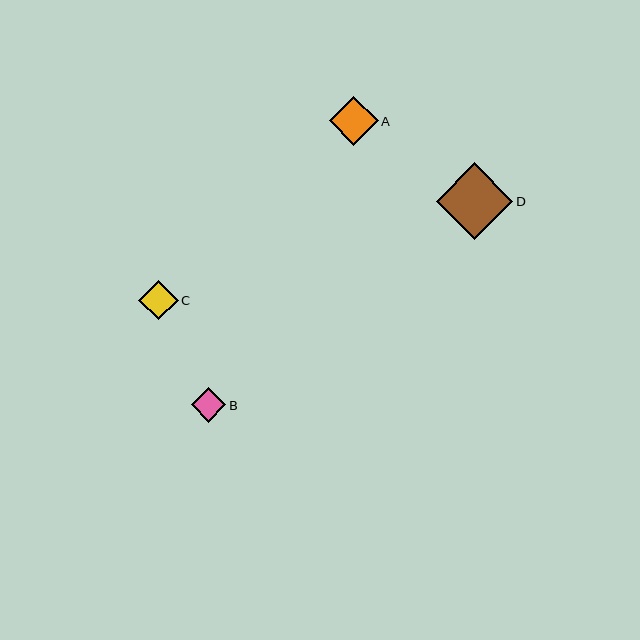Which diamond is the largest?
Diamond D is the largest with a size of approximately 77 pixels.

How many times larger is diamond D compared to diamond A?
Diamond D is approximately 1.6 times the size of diamond A.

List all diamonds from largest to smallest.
From largest to smallest: D, A, C, B.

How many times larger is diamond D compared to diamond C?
Diamond D is approximately 2.0 times the size of diamond C.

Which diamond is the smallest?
Diamond B is the smallest with a size of approximately 34 pixels.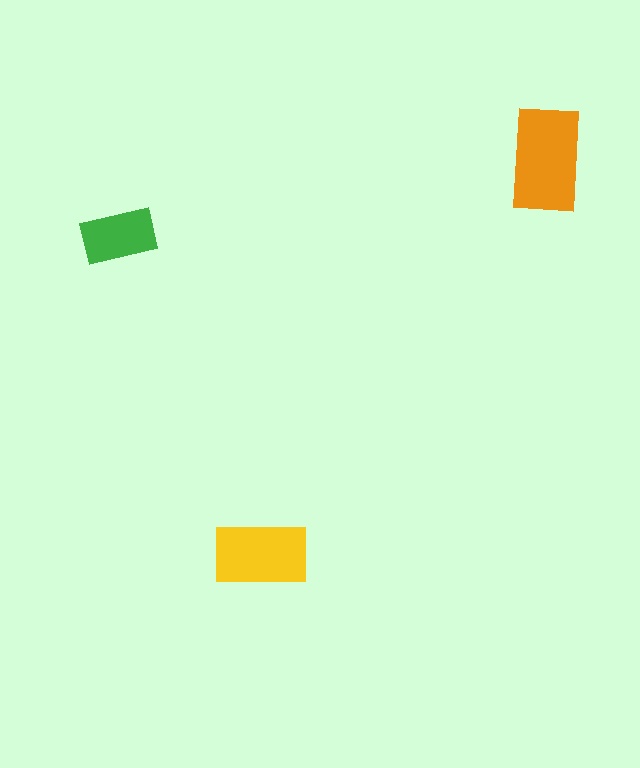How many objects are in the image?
There are 3 objects in the image.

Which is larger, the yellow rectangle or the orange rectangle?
The orange one.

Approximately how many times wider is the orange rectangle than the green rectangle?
About 1.5 times wider.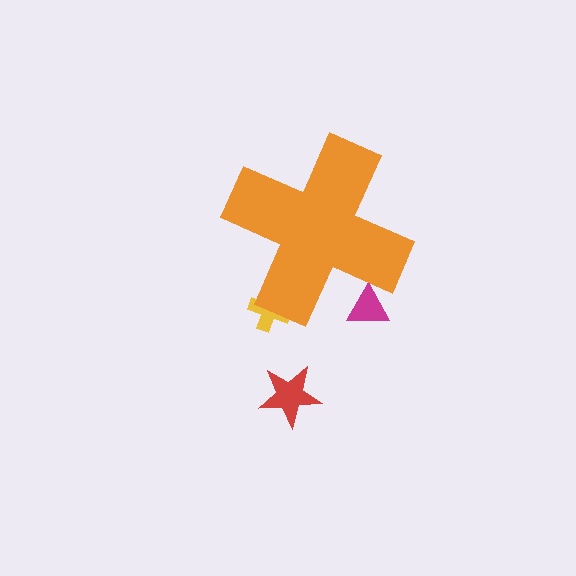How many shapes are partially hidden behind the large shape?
2 shapes are partially hidden.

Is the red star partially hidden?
No, the red star is fully visible.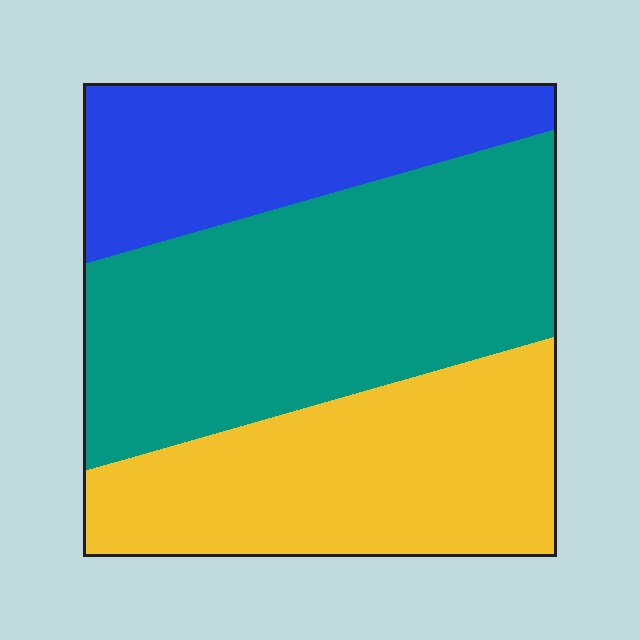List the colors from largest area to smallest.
From largest to smallest: teal, yellow, blue.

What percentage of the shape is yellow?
Yellow covers roughly 30% of the shape.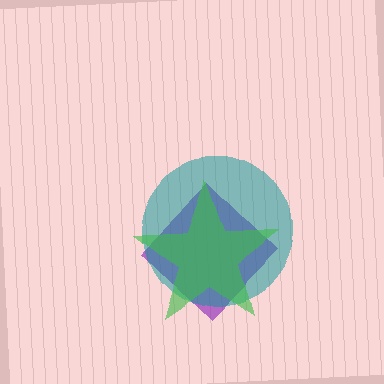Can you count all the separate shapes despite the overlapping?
Yes, there are 3 separate shapes.